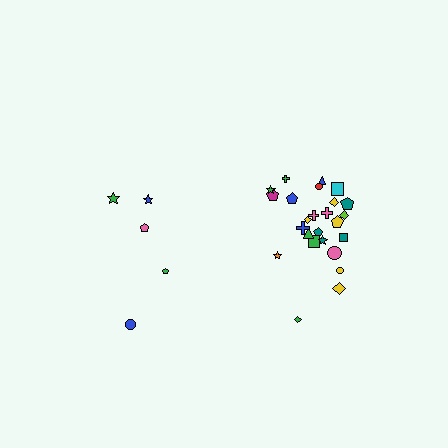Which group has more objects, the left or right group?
The right group.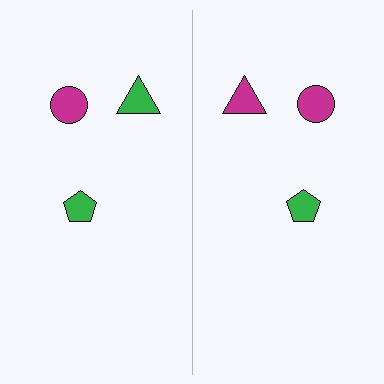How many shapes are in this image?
There are 6 shapes in this image.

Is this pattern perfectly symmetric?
No, the pattern is not perfectly symmetric. The magenta triangle on the right side breaks the symmetry — its mirror counterpart is green.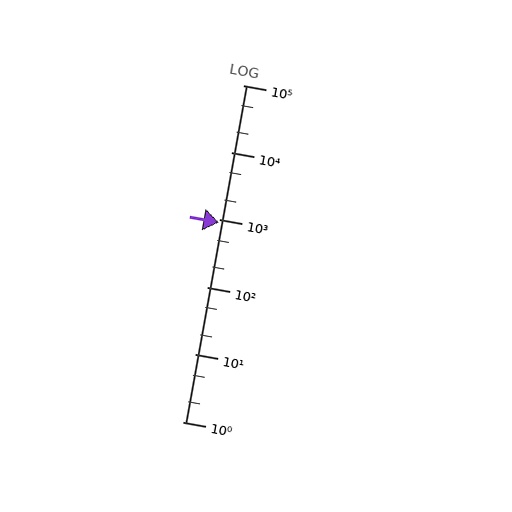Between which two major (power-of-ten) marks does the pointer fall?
The pointer is between 100 and 1000.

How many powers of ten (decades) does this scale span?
The scale spans 5 decades, from 1 to 100000.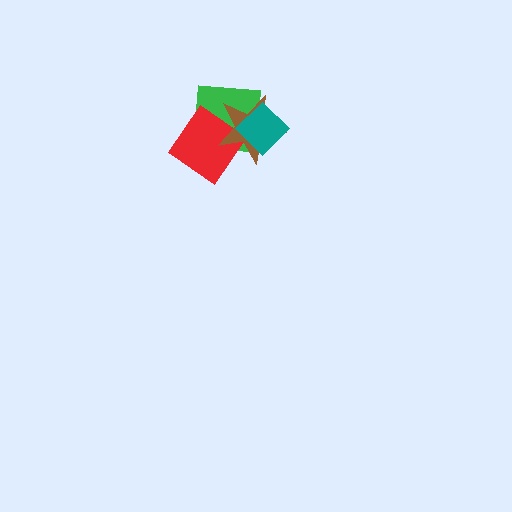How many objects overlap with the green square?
3 objects overlap with the green square.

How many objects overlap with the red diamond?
2 objects overlap with the red diamond.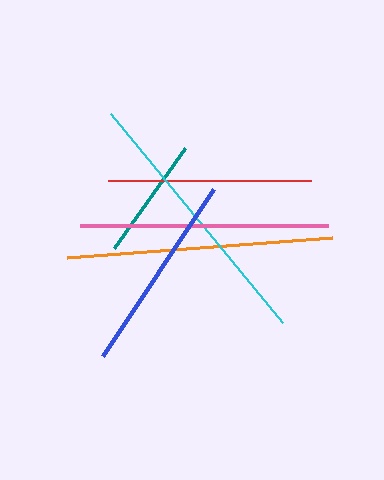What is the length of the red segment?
The red segment is approximately 203 pixels long.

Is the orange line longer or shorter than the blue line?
The orange line is longer than the blue line.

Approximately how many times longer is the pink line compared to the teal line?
The pink line is approximately 2.0 times the length of the teal line.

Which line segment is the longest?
The cyan line is the longest at approximately 270 pixels.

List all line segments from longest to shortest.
From longest to shortest: cyan, orange, pink, red, blue, teal.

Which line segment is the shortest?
The teal line is the shortest at approximately 123 pixels.